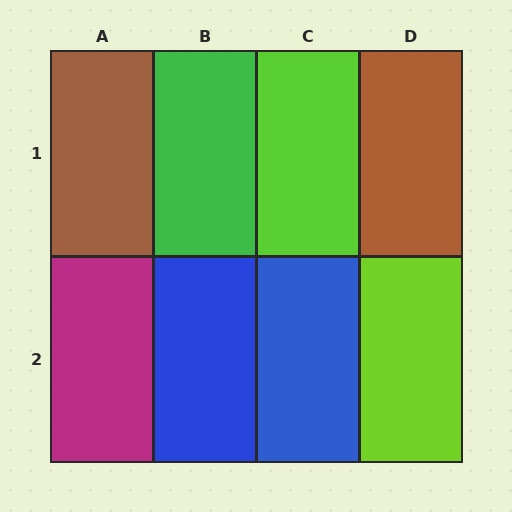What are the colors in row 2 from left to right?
Magenta, blue, blue, lime.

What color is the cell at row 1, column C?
Lime.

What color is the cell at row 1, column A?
Brown.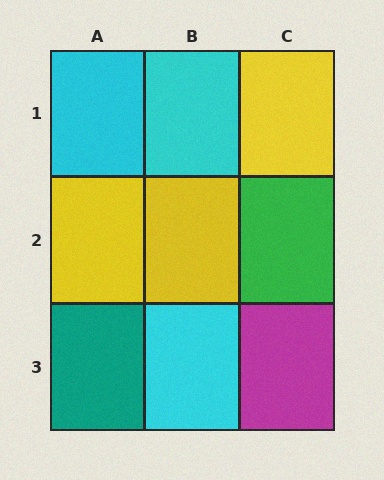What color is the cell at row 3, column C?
Magenta.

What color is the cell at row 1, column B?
Cyan.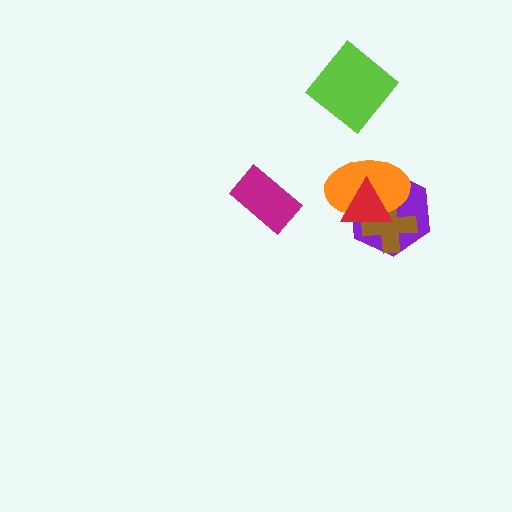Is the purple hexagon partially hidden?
Yes, it is partially covered by another shape.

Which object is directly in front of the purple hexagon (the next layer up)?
The brown cross is directly in front of the purple hexagon.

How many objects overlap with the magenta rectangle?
0 objects overlap with the magenta rectangle.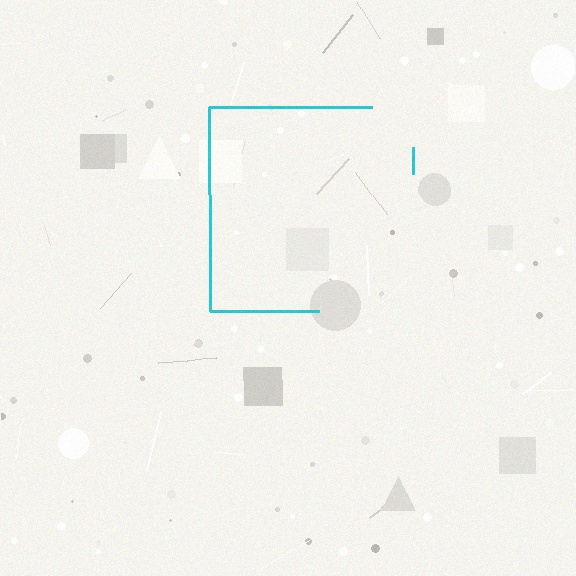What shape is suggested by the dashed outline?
The dashed outline suggests a square.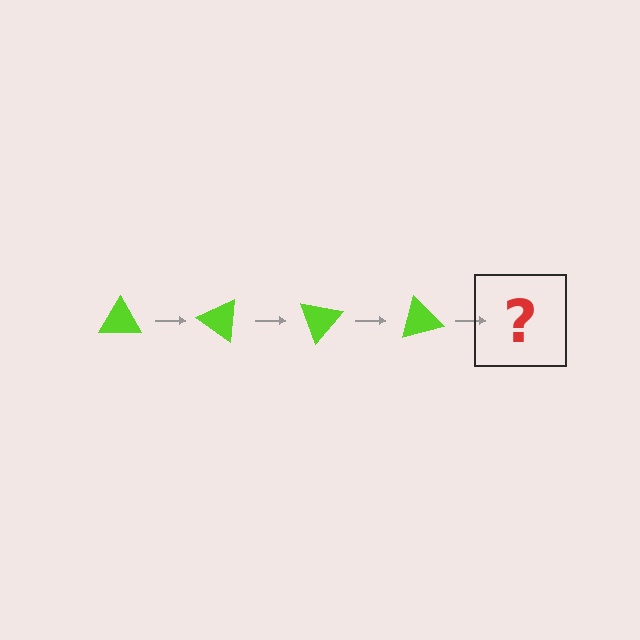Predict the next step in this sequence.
The next step is a lime triangle rotated 140 degrees.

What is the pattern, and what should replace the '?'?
The pattern is that the triangle rotates 35 degrees each step. The '?' should be a lime triangle rotated 140 degrees.